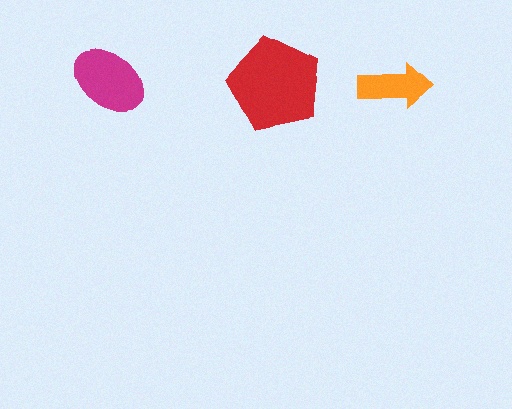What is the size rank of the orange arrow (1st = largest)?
3rd.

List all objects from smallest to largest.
The orange arrow, the magenta ellipse, the red pentagon.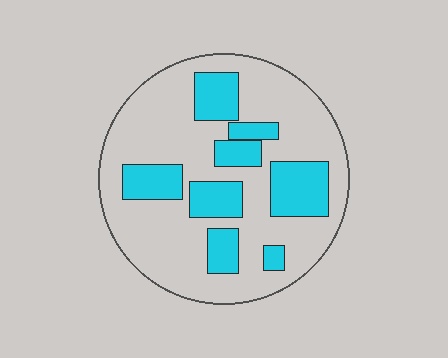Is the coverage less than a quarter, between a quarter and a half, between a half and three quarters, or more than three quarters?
Between a quarter and a half.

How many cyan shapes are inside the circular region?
8.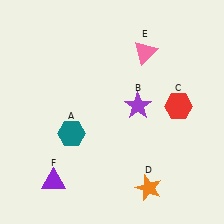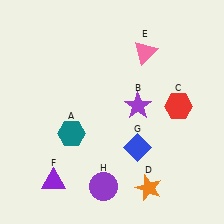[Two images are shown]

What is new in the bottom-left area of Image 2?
A purple circle (H) was added in the bottom-left area of Image 2.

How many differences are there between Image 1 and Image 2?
There are 2 differences between the two images.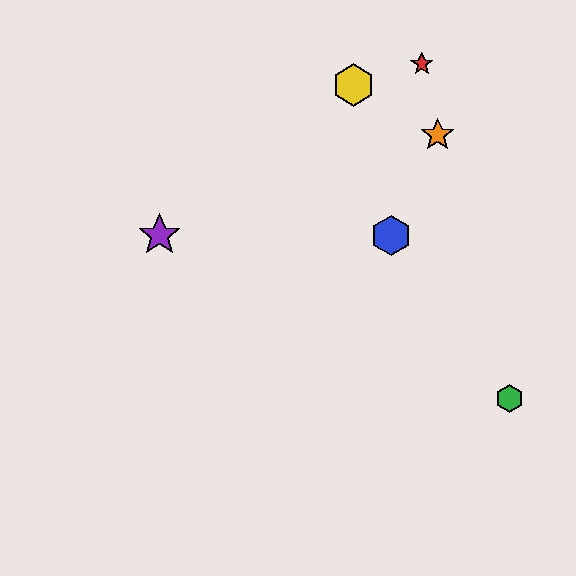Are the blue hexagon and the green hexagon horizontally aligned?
No, the blue hexagon is at y≈235 and the green hexagon is at y≈399.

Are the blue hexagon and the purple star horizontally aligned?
Yes, both are at y≈235.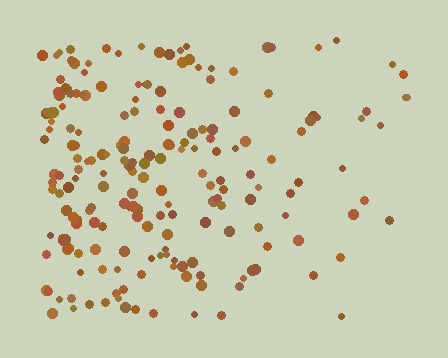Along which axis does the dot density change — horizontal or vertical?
Horizontal.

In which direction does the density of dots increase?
From right to left, with the left side densest.